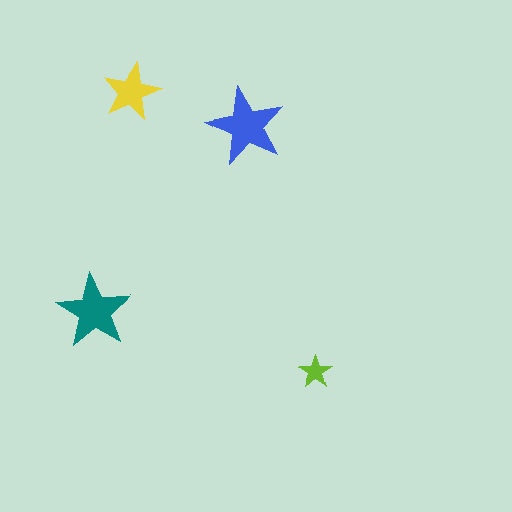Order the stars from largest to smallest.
the blue one, the teal one, the yellow one, the lime one.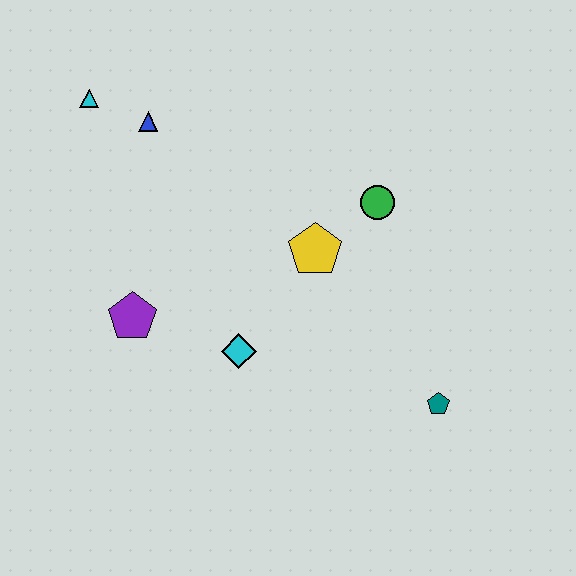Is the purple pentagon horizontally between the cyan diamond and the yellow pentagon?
No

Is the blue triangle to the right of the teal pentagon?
No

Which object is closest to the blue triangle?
The cyan triangle is closest to the blue triangle.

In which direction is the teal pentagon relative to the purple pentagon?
The teal pentagon is to the right of the purple pentagon.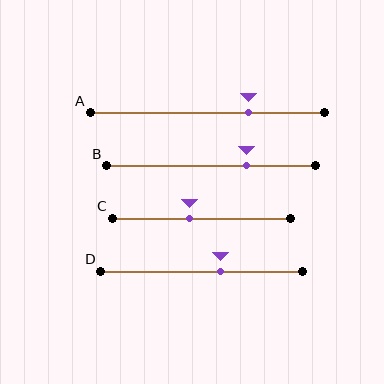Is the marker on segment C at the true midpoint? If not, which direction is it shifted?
No, the marker on segment C is shifted to the left by about 6% of the segment length.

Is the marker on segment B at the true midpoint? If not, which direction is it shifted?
No, the marker on segment B is shifted to the right by about 17% of the segment length.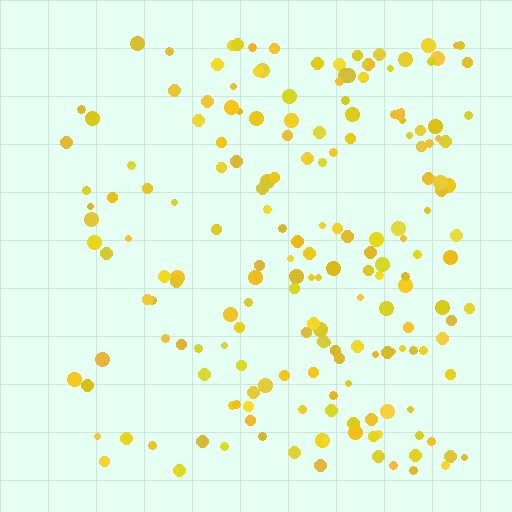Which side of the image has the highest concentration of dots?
The right.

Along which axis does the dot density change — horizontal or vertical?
Horizontal.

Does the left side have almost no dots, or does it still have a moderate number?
Still a moderate number, just noticeably fewer than the right.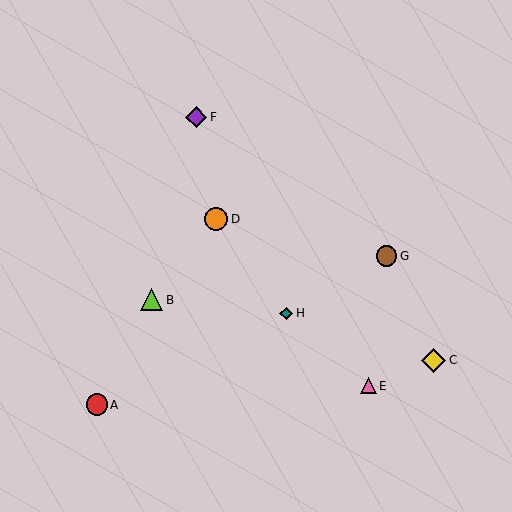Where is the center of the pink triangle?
The center of the pink triangle is at (369, 386).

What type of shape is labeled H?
Shape H is a teal diamond.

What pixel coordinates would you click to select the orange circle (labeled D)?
Click at (216, 219) to select the orange circle D.